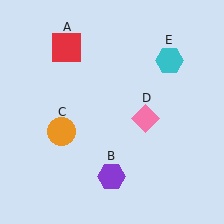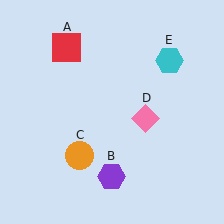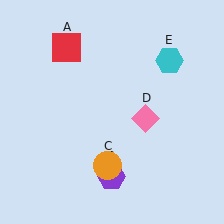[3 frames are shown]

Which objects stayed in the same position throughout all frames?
Red square (object A) and purple hexagon (object B) and pink diamond (object D) and cyan hexagon (object E) remained stationary.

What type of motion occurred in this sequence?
The orange circle (object C) rotated counterclockwise around the center of the scene.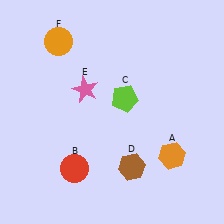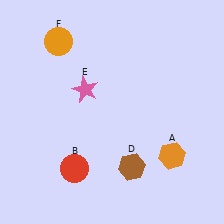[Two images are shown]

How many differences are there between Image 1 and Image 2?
There is 1 difference between the two images.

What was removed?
The lime pentagon (C) was removed in Image 2.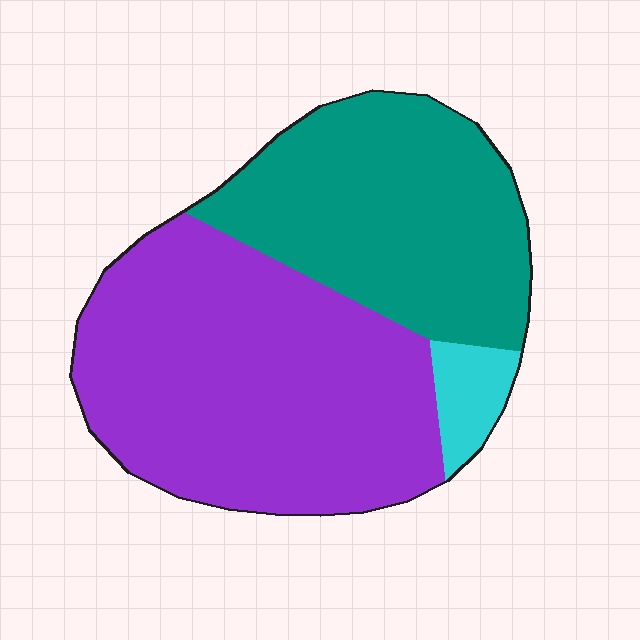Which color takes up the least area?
Cyan, at roughly 5%.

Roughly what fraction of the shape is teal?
Teal covers 39% of the shape.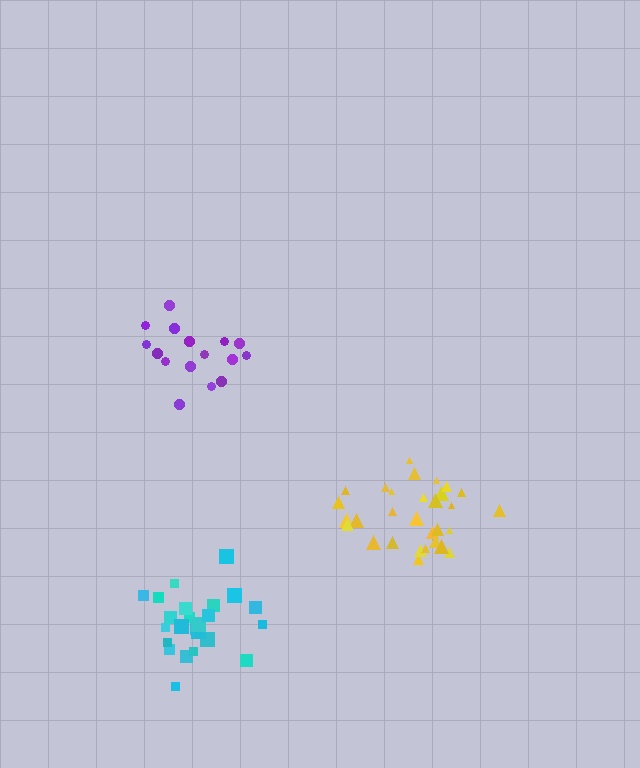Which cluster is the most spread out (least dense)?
Purple.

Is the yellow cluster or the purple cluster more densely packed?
Yellow.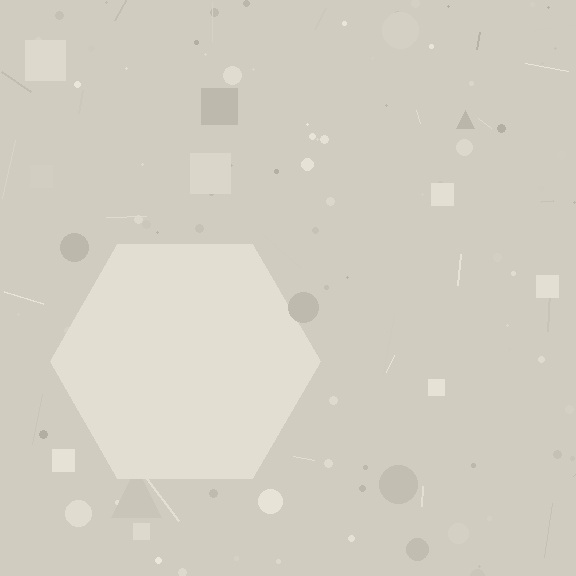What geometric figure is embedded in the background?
A hexagon is embedded in the background.